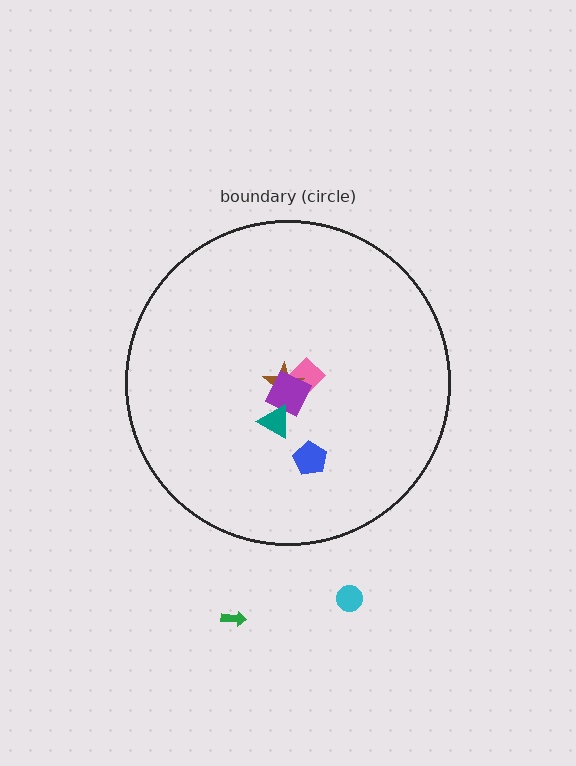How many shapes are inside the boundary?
5 inside, 2 outside.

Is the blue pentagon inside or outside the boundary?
Inside.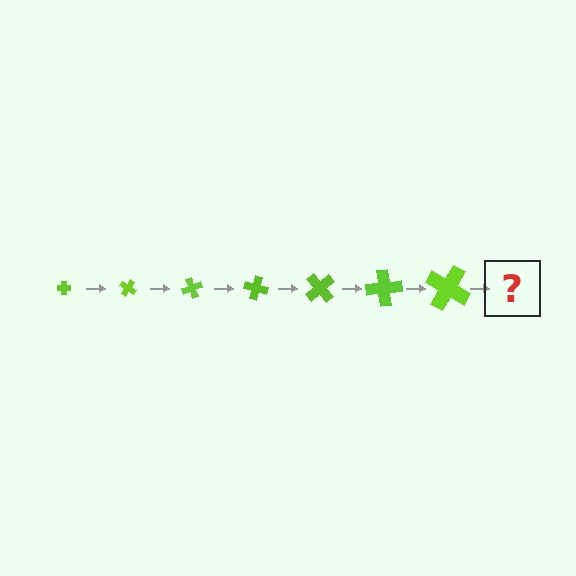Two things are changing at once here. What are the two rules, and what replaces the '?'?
The two rules are that the cross grows larger each step and it rotates 35 degrees each step. The '?' should be a cross, larger than the previous one and rotated 245 degrees from the start.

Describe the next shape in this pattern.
It should be a cross, larger than the previous one and rotated 245 degrees from the start.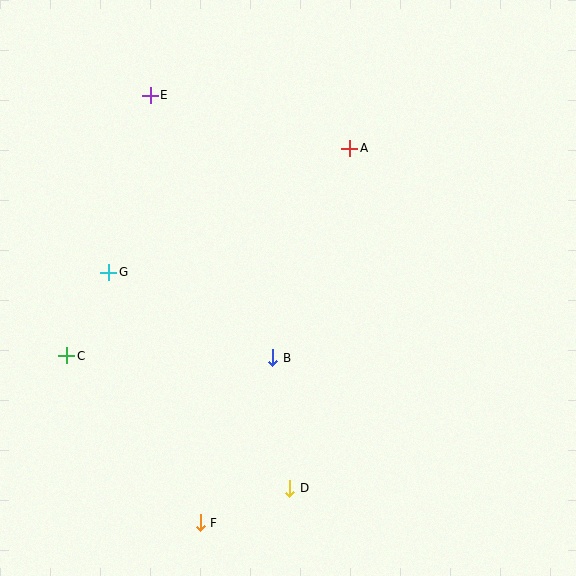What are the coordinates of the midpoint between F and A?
The midpoint between F and A is at (275, 335).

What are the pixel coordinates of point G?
Point G is at (109, 272).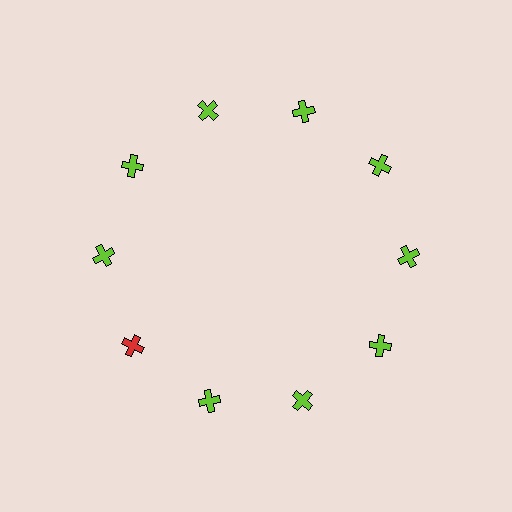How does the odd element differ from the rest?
It has a different color: red instead of lime.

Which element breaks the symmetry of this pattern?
The red cross at roughly the 8 o'clock position breaks the symmetry. All other shapes are lime crosses.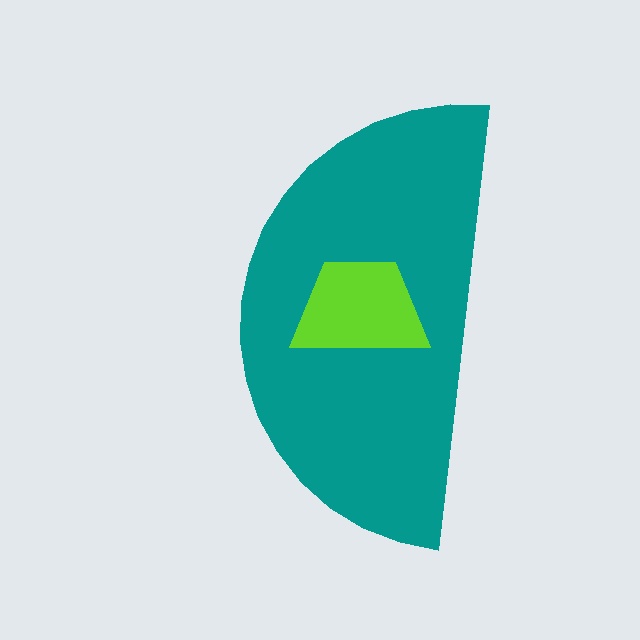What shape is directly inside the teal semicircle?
The lime trapezoid.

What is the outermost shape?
The teal semicircle.